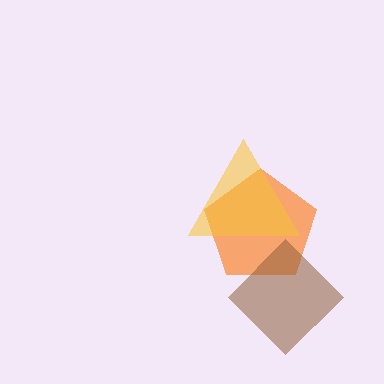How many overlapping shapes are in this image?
There are 3 overlapping shapes in the image.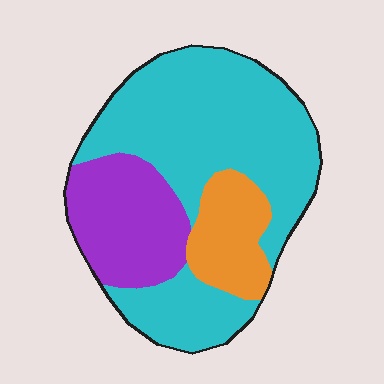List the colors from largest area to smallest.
From largest to smallest: cyan, purple, orange.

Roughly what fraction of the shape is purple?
Purple covers 23% of the shape.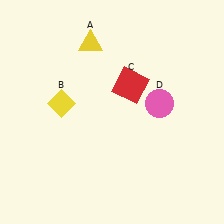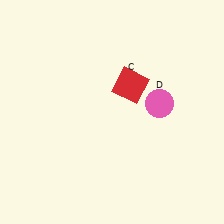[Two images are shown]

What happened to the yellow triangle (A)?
The yellow triangle (A) was removed in Image 2. It was in the top-left area of Image 1.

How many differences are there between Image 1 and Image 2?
There are 2 differences between the two images.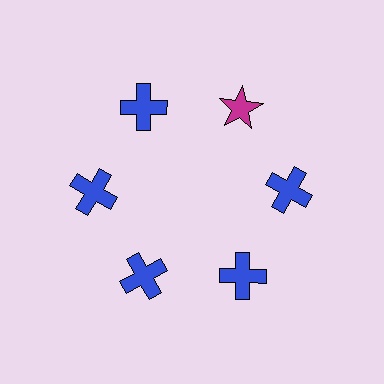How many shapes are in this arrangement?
There are 6 shapes arranged in a ring pattern.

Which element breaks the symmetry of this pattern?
The magenta star at roughly the 1 o'clock position breaks the symmetry. All other shapes are blue crosses.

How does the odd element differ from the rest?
It differs in both color (magenta instead of blue) and shape (star instead of cross).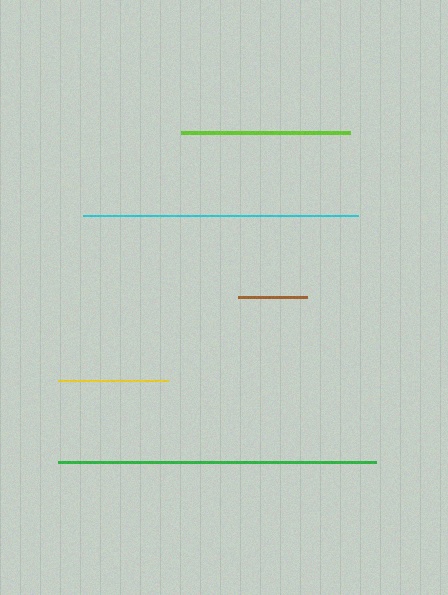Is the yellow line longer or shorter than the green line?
The green line is longer than the yellow line.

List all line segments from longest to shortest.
From longest to shortest: green, cyan, lime, yellow, brown.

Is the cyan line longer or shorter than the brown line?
The cyan line is longer than the brown line.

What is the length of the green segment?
The green segment is approximately 318 pixels long.